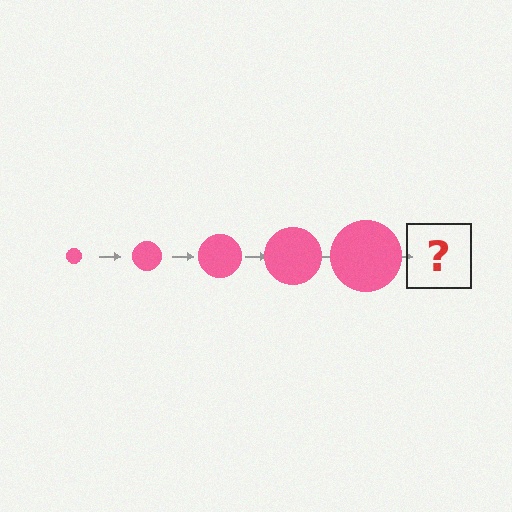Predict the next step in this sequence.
The next step is a pink circle, larger than the previous one.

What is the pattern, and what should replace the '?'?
The pattern is that the circle gets progressively larger each step. The '?' should be a pink circle, larger than the previous one.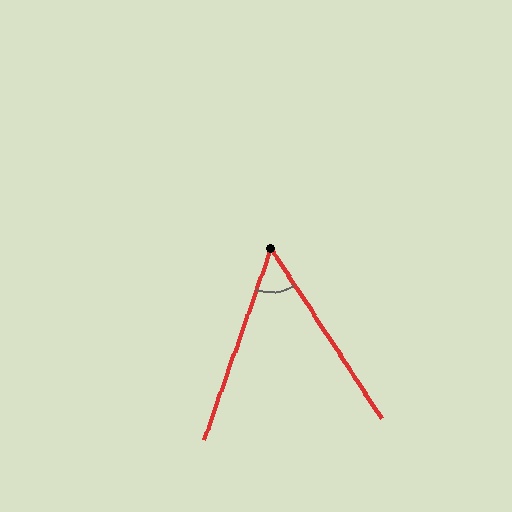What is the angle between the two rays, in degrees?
Approximately 52 degrees.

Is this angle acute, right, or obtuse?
It is acute.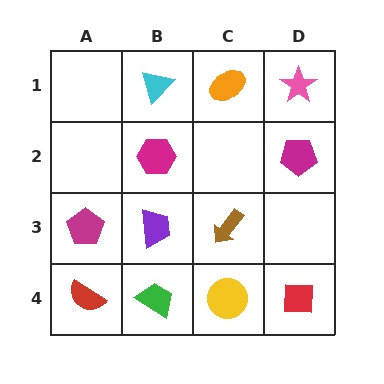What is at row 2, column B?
A magenta hexagon.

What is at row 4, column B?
A green trapezoid.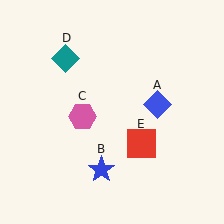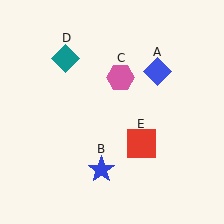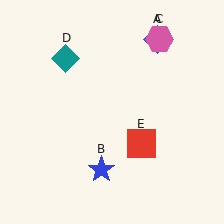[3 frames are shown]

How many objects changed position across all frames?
2 objects changed position: blue diamond (object A), pink hexagon (object C).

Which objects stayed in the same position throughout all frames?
Blue star (object B) and teal diamond (object D) and red square (object E) remained stationary.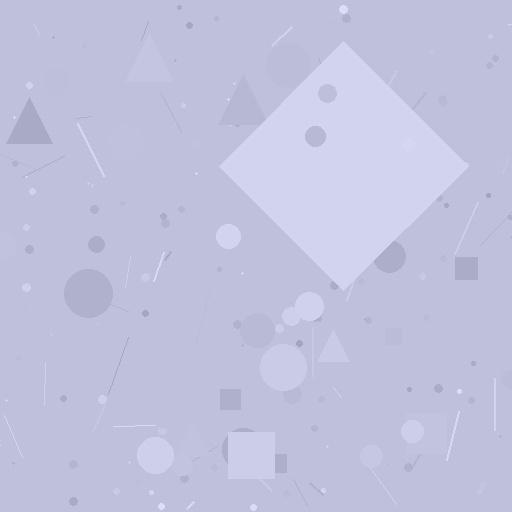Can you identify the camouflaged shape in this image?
The camouflaged shape is a diamond.